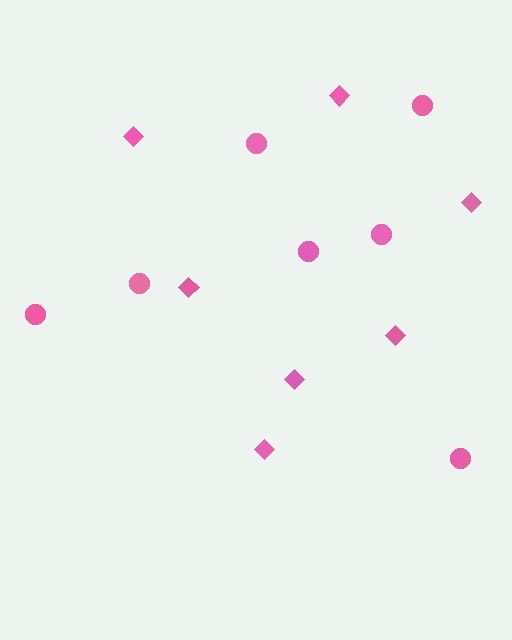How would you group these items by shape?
There are 2 groups: one group of diamonds (7) and one group of circles (7).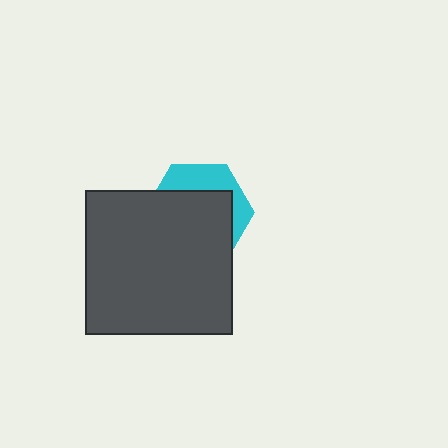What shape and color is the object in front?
The object in front is a dark gray rectangle.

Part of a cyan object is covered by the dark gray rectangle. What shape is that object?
It is a hexagon.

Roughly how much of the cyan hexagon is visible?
A small part of it is visible (roughly 31%).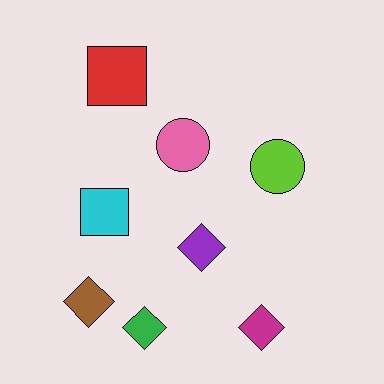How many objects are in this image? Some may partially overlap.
There are 8 objects.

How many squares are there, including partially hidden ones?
There are 2 squares.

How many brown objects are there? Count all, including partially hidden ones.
There is 1 brown object.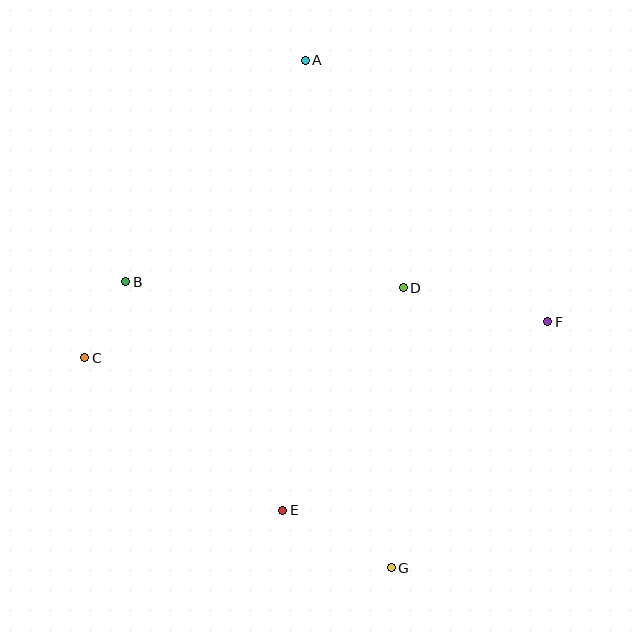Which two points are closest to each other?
Points B and C are closest to each other.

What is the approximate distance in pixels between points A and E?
The distance between A and E is approximately 450 pixels.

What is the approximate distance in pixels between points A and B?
The distance between A and B is approximately 285 pixels.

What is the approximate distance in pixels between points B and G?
The distance between B and G is approximately 390 pixels.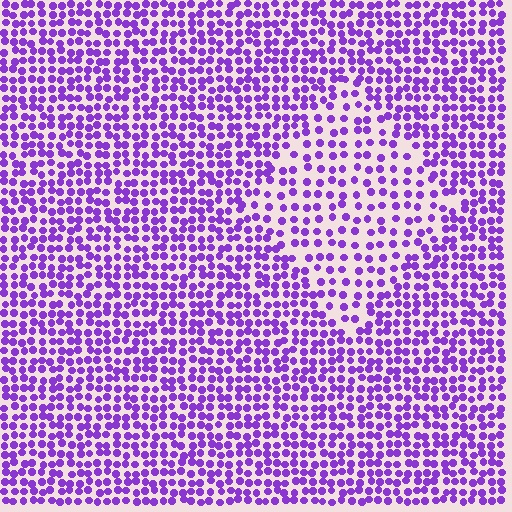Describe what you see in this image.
The image contains small purple elements arranged at two different densities. A diamond-shaped region is visible where the elements are less densely packed than the surrounding area.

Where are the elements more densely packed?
The elements are more densely packed outside the diamond boundary.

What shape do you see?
I see a diamond.